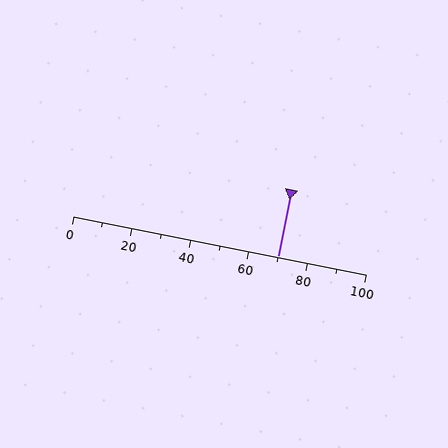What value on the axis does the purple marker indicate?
The marker indicates approximately 70.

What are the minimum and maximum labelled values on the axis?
The axis runs from 0 to 100.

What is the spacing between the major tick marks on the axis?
The major ticks are spaced 20 apart.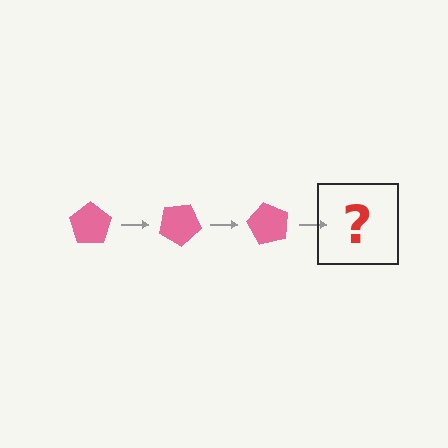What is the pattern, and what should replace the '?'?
The pattern is that the pentagon rotates 30 degrees each step. The '?' should be a pink pentagon rotated 90 degrees.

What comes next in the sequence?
The next element should be a pink pentagon rotated 90 degrees.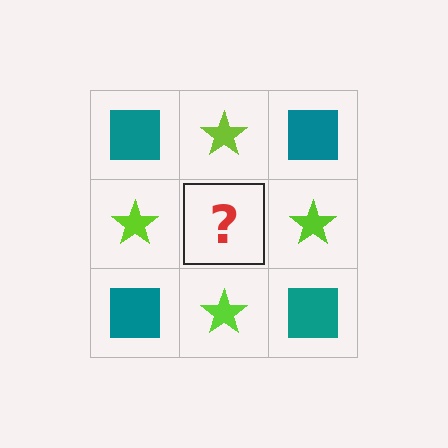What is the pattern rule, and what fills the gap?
The rule is that it alternates teal square and lime star in a checkerboard pattern. The gap should be filled with a teal square.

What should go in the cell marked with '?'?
The missing cell should contain a teal square.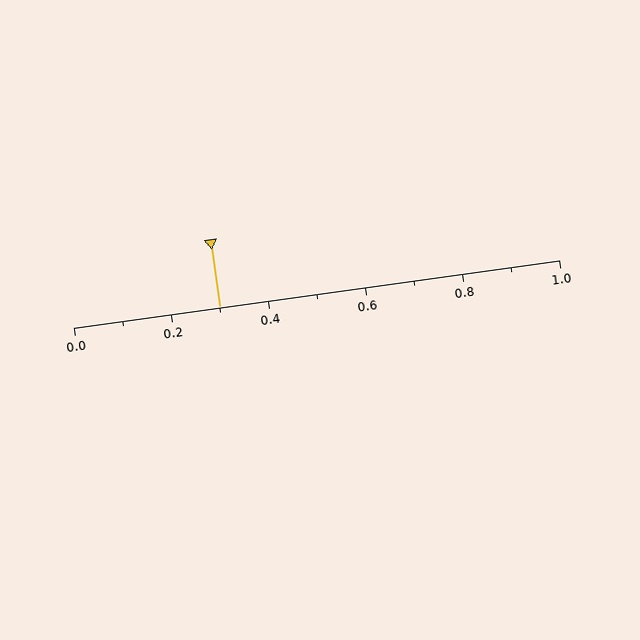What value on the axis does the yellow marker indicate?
The marker indicates approximately 0.3.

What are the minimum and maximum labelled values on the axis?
The axis runs from 0.0 to 1.0.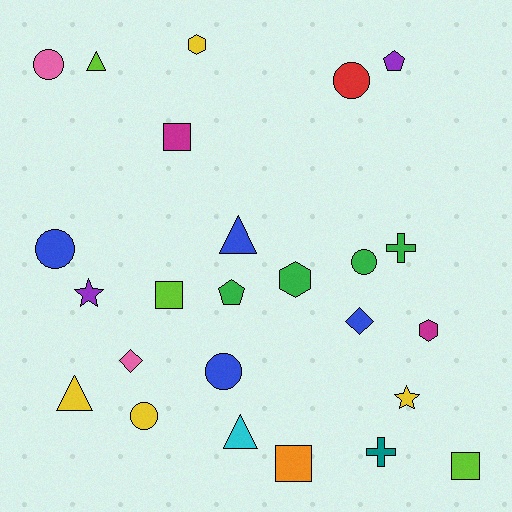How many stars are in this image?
There are 2 stars.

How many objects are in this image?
There are 25 objects.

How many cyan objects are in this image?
There is 1 cyan object.